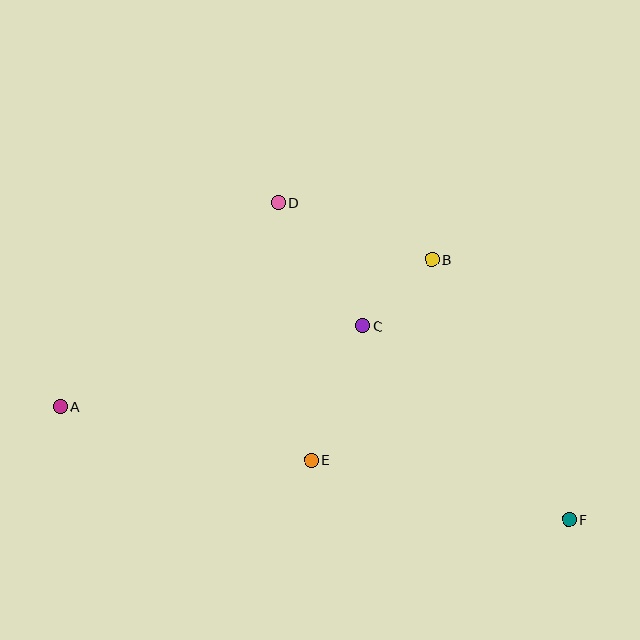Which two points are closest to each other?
Points B and C are closest to each other.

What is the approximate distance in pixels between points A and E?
The distance between A and E is approximately 257 pixels.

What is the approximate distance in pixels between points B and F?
The distance between B and F is approximately 294 pixels.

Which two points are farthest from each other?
Points A and F are farthest from each other.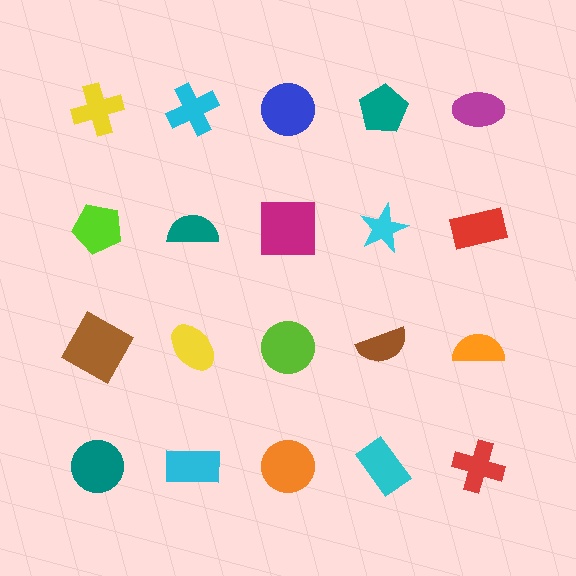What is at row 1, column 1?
A yellow cross.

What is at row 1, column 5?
A magenta ellipse.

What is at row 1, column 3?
A blue circle.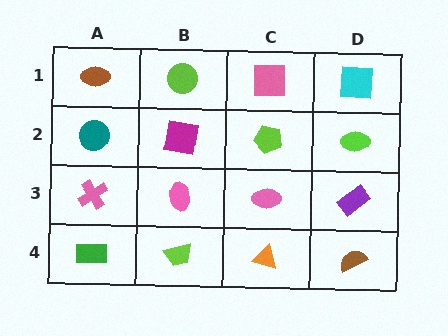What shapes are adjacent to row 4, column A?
A pink cross (row 3, column A), a lime trapezoid (row 4, column B).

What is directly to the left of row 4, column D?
An orange triangle.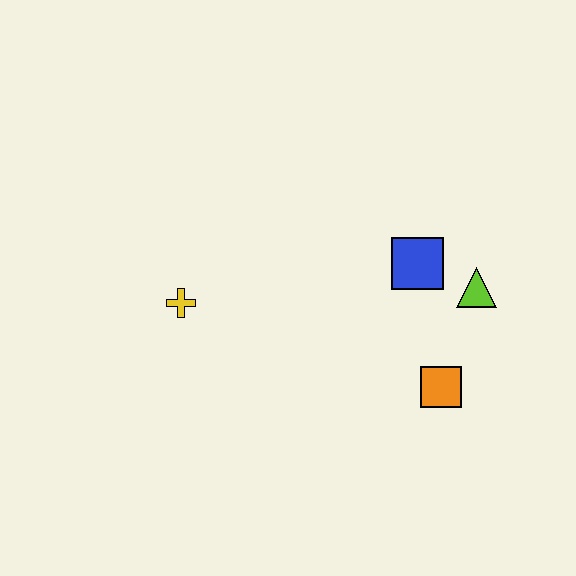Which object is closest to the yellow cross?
The blue square is closest to the yellow cross.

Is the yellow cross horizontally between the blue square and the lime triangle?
No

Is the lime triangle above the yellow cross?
Yes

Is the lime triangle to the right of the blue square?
Yes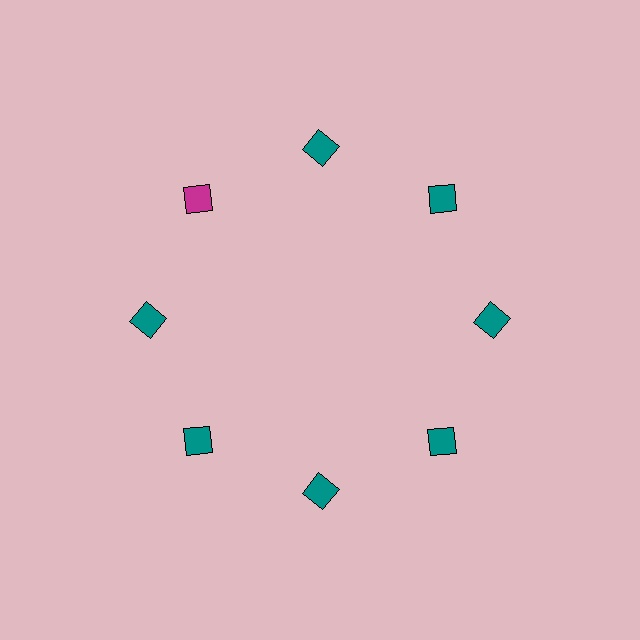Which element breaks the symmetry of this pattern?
The magenta square at roughly the 10 o'clock position breaks the symmetry. All other shapes are teal squares.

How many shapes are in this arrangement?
There are 8 shapes arranged in a ring pattern.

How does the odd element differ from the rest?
It has a different color: magenta instead of teal.